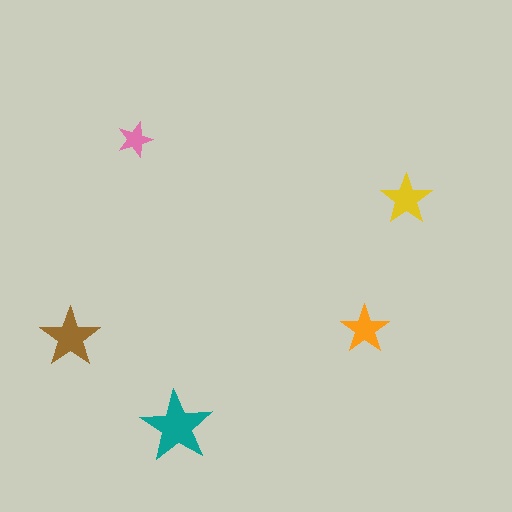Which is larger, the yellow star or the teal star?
The teal one.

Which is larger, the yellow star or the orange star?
The yellow one.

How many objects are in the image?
There are 5 objects in the image.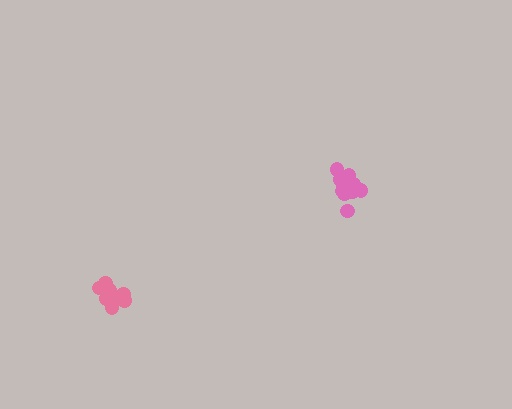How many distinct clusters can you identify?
There are 2 distinct clusters.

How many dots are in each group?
Group 1: 11 dots, Group 2: 10 dots (21 total).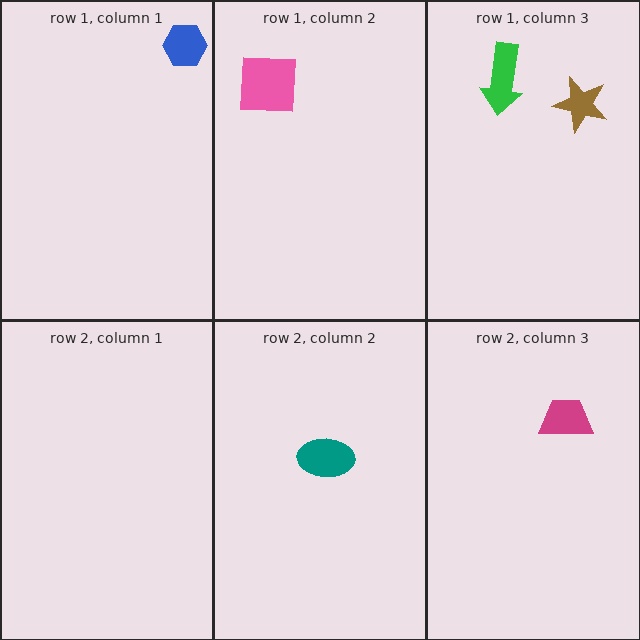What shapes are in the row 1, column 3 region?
The green arrow, the brown star.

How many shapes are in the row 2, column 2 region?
1.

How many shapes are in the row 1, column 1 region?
1.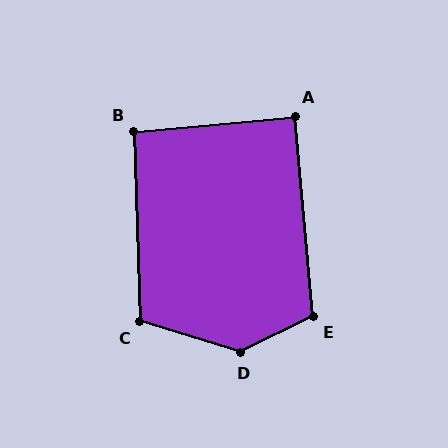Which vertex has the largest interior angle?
D, at approximately 138 degrees.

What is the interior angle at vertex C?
Approximately 108 degrees (obtuse).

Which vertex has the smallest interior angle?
A, at approximately 90 degrees.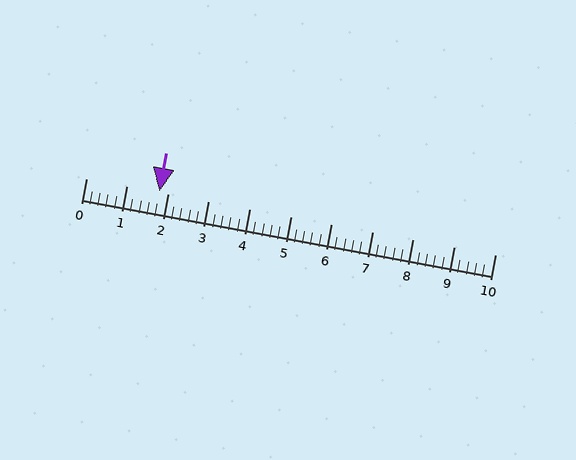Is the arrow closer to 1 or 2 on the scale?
The arrow is closer to 2.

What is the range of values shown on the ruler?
The ruler shows values from 0 to 10.